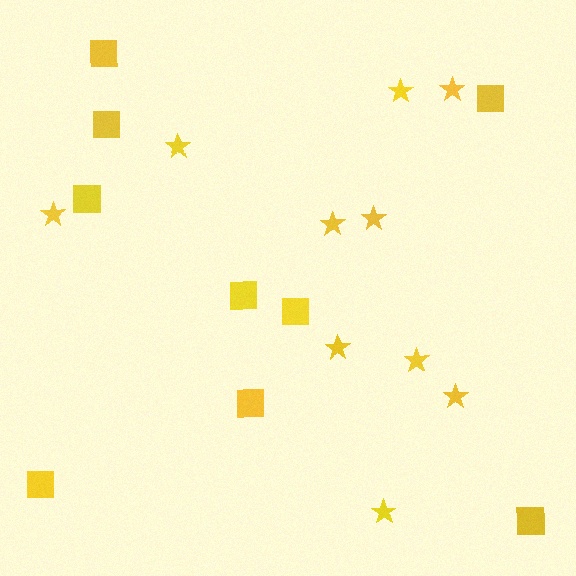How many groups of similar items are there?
There are 2 groups: one group of squares (9) and one group of stars (10).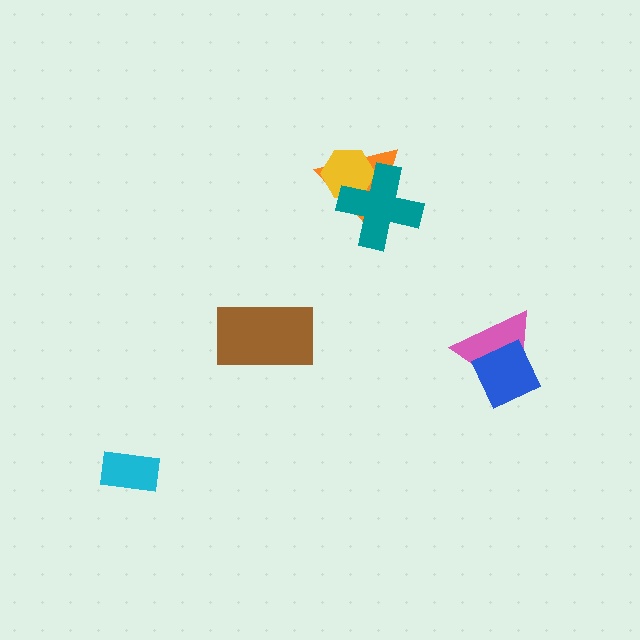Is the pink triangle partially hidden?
Yes, it is partially covered by another shape.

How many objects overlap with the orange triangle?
2 objects overlap with the orange triangle.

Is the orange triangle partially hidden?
Yes, it is partially covered by another shape.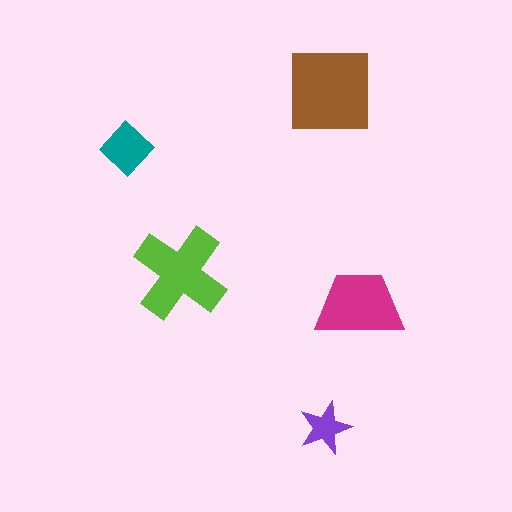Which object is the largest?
The brown square.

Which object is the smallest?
The purple star.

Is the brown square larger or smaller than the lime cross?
Larger.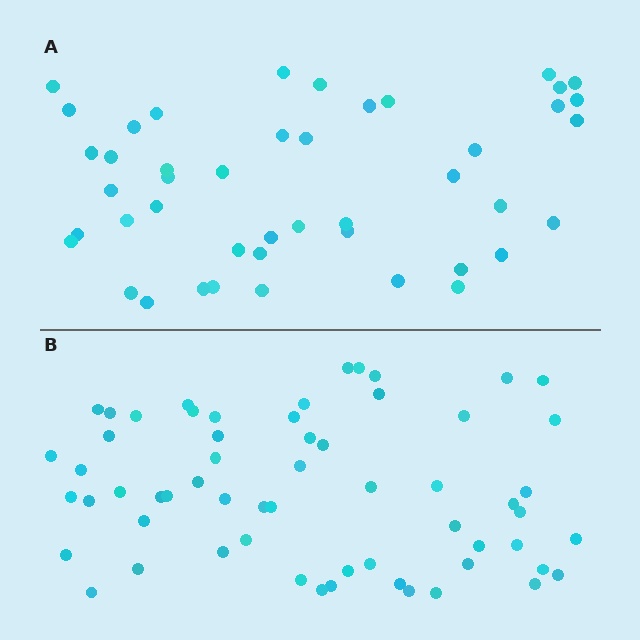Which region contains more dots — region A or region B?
Region B (the bottom region) has more dots.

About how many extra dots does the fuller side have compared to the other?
Region B has approximately 15 more dots than region A.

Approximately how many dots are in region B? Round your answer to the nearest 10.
About 60 dots.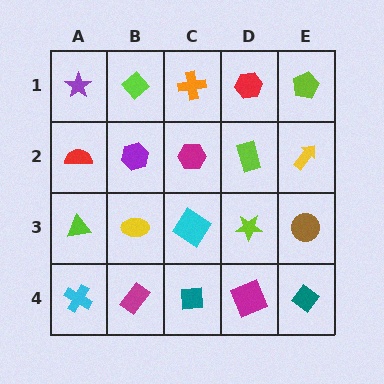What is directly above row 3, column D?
A lime rectangle.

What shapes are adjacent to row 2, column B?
A lime diamond (row 1, column B), a yellow ellipse (row 3, column B), a red semicircle (row 2, column A), a magenta hexagon (row 2, column C).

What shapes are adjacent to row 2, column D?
A red hexagon (row 1, column D), a lime star (row 3, column D), a magenta hexagon (row 2, column C), a yellow arrow (row 2, column E).